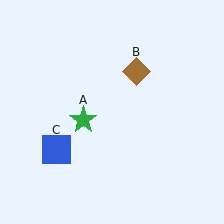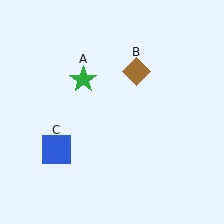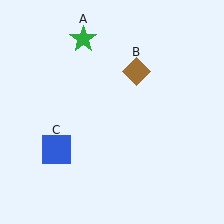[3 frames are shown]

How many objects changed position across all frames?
1 object changed position: green star (object A).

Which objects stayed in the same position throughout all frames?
Brown diamond (object B) and blue square (object C) remained stationary.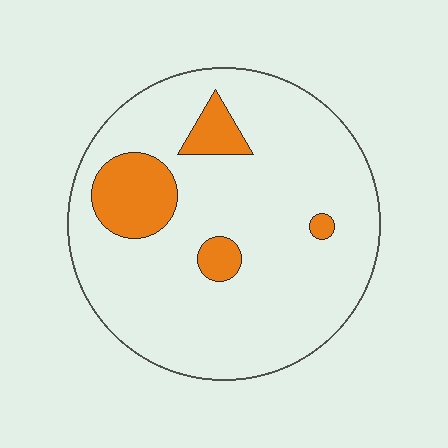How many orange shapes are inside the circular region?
4.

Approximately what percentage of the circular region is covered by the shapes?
Approximately 15%.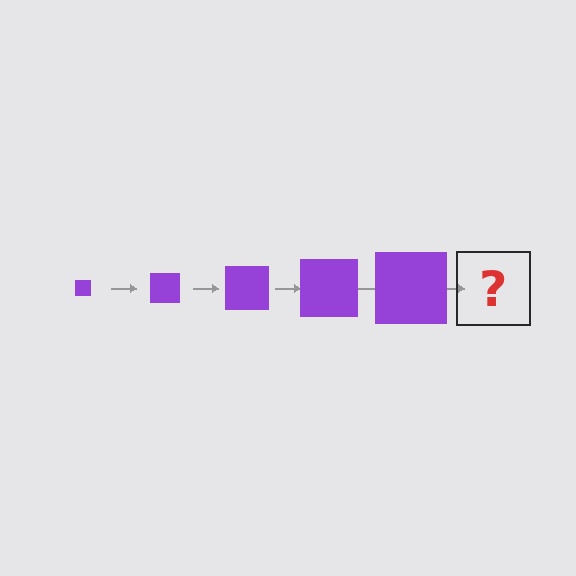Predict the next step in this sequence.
The next step is a purple square, larger than the previous one.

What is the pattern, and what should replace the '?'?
The pattern is that the square gets progressively larger each step. The '?' should be a purple square, larger than the previous one.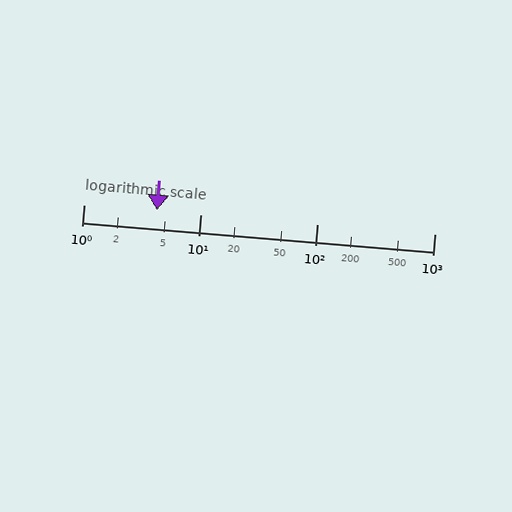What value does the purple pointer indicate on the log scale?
The pointer indicates approximately 4.2.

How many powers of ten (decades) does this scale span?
The scale spans 3 decades, from 1 to 1000.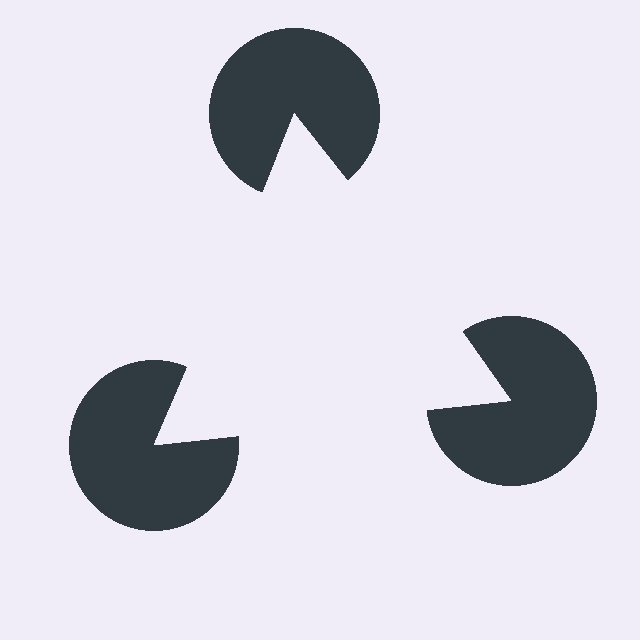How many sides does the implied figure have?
3 sides.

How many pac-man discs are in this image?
There are 3 — one at each vertex of the illusory triangle.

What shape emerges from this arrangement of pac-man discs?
An illusory triangle — its edges are inferred from the aligned wedge cuts in the pac-man discs, not physically drawn.